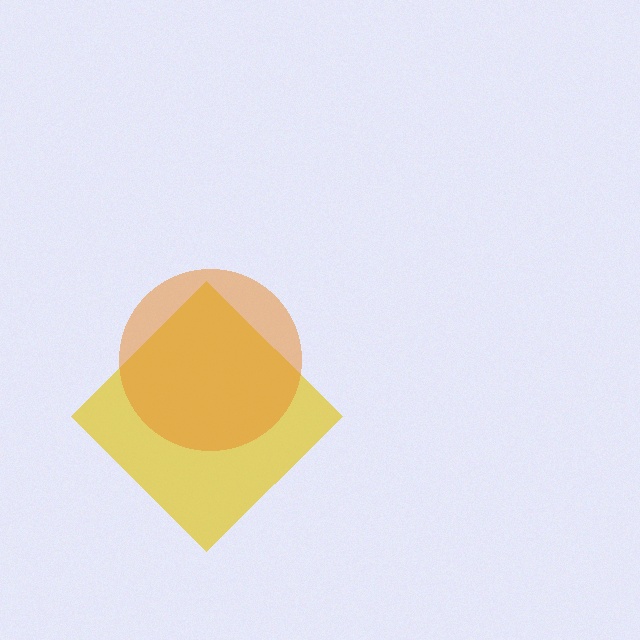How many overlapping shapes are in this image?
There are 2 overlapping shapes in the image.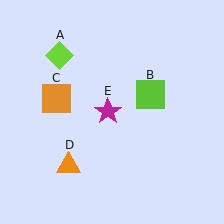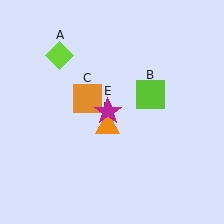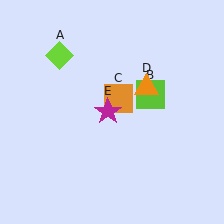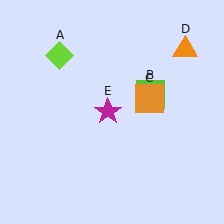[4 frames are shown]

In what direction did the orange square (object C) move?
The orange square (object C) moved right.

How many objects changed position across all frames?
2 objects changed position: orange square (object C), orange triangle (object D).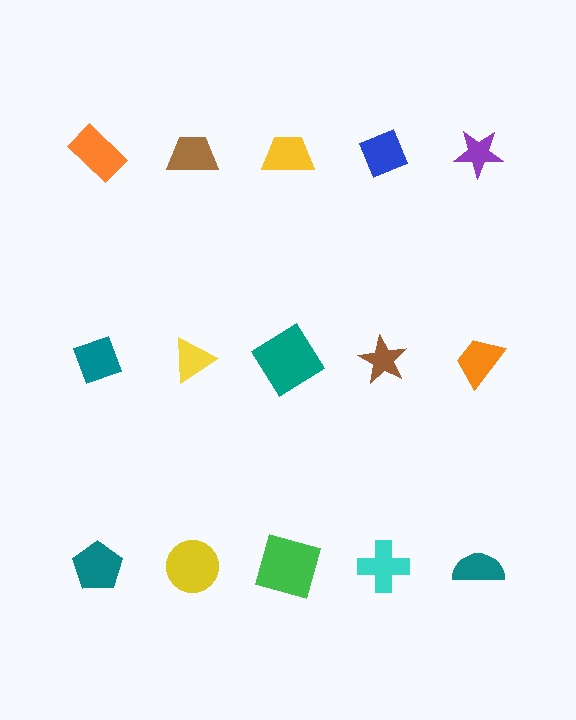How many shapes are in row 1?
5 shapes.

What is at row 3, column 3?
A green square.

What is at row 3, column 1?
A teal pentagon.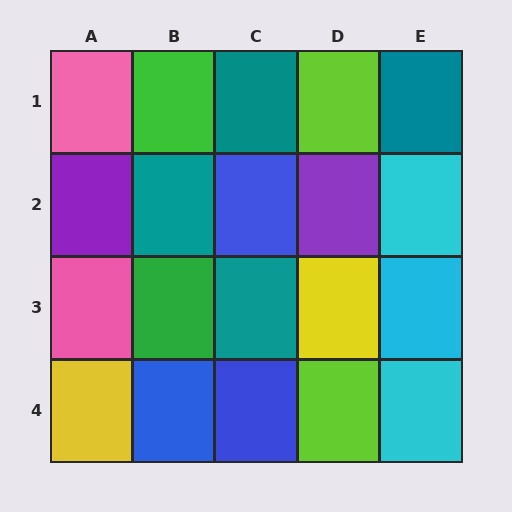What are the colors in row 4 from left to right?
Yellow, blue, blue, lime, cyan.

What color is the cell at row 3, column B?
Green.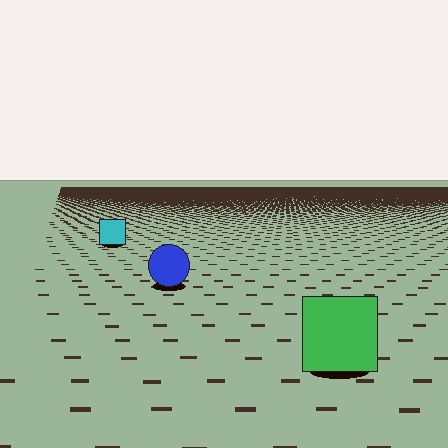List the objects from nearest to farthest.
From nearest to farthest: the green square, the blue circle, the cyan square.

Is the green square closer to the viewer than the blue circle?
Yes. The green square is closer — you can tell from the texture gradient: the ground texture is coarser near it.